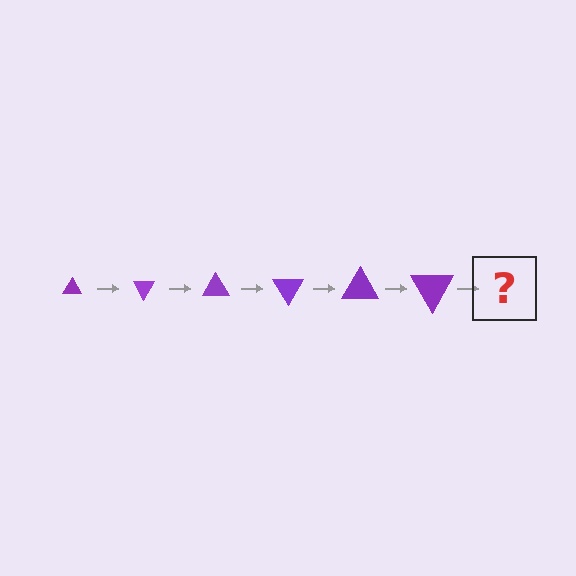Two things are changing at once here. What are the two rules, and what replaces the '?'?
The two rules are that the triangle grows larger each step and it rotates 60 degrees each step. The '?' should be a triangle, larger than the previous one and rotated 360 degrees from the start.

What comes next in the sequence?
The next element should be a triangle, larger than the previous one and rotated 360 degrees from the start.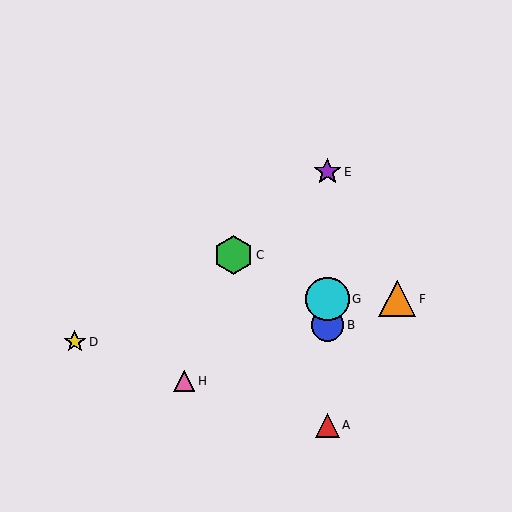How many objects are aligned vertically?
4 objects (A, B, E, G) are aligned vertically.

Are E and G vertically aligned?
Yes, both are at x≈327.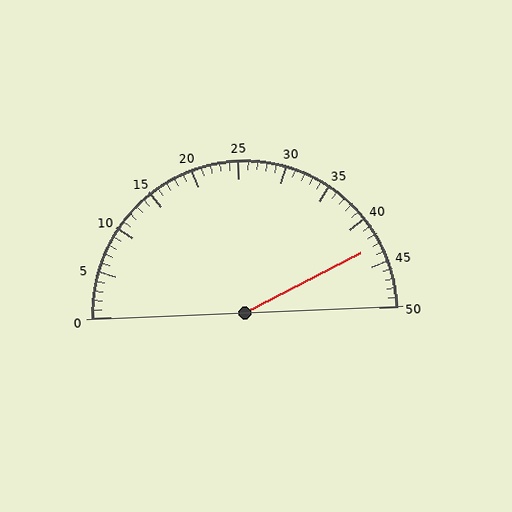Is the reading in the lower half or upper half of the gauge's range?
The reading is in the upper half of the range (0 to 50).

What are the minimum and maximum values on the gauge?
The gauge ranges from 0 to 50.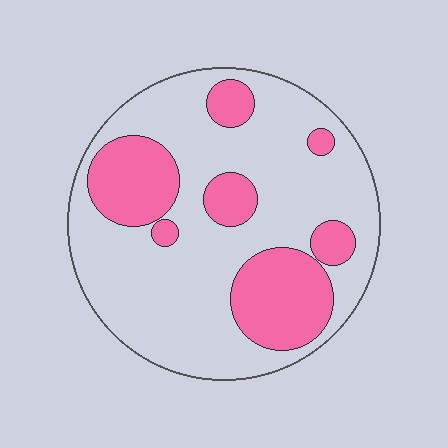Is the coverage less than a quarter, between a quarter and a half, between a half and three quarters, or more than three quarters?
Between a quarter and a half.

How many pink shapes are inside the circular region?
7.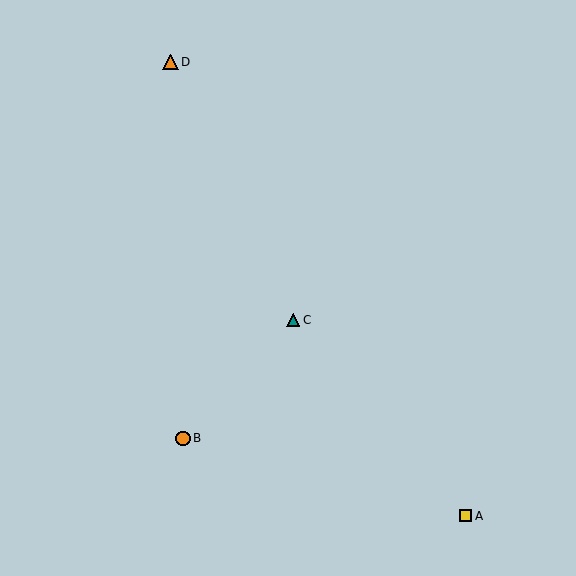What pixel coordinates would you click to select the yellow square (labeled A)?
Click at (466, 516) to select the yellow square A.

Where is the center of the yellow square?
The center of the yellow square is at (466, 516).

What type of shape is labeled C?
Shape C is a teal triangle.